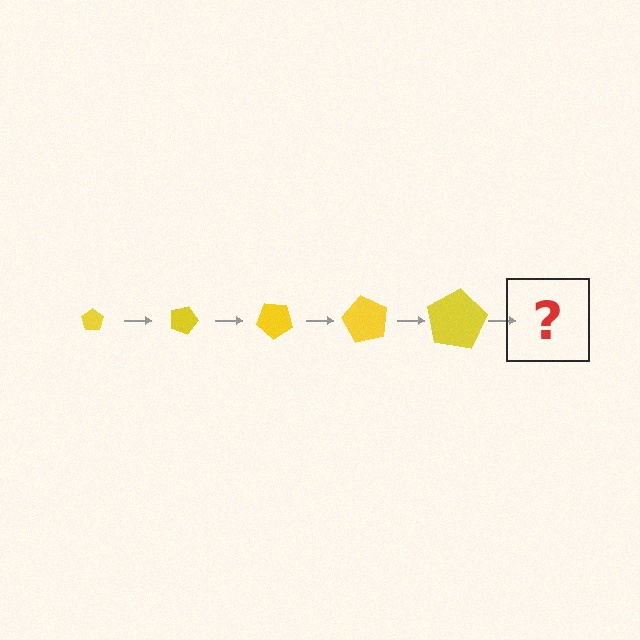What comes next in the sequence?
The next element should be a pentagon, larger than the previous one and rotated 100 degrees from the start.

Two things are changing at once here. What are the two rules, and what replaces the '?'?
The two rules are that the pentagon grows larger each step and it rotates 20 degrees each step. The '?' should be a pentagon, larger than the previous one and rotated 100 degrees from the start.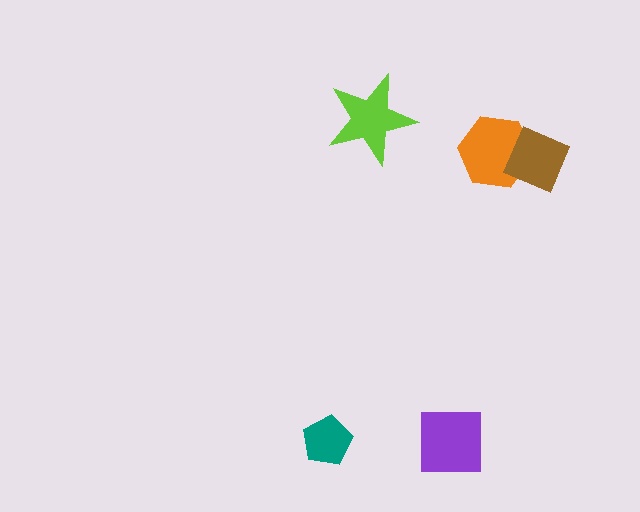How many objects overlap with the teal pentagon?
0 objects overlap with the teal pentagon.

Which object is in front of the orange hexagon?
The brown diamond is in front of the orange hexagon.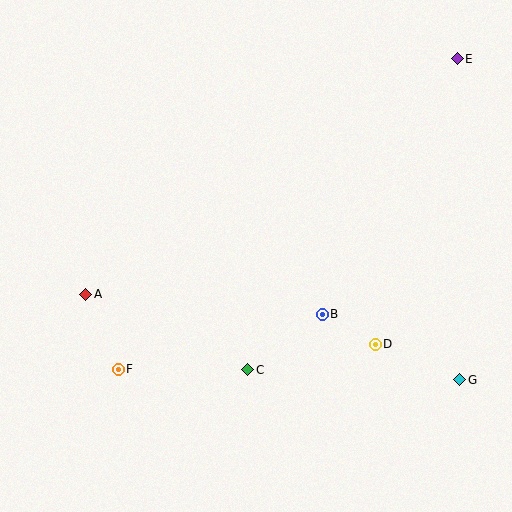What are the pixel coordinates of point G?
Point G is at (460, 380).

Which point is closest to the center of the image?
Point B at (322, 314) is closest to the center.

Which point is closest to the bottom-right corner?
Point G is closest to the bottom-right corner.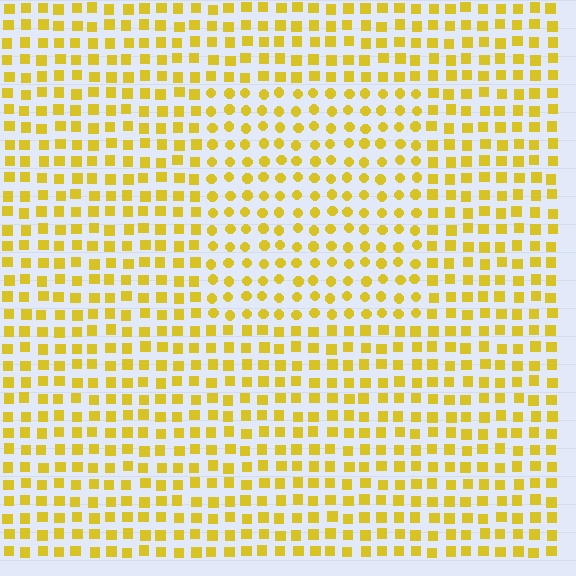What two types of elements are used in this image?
The image uses circles inside the rectangle region and squares outside it.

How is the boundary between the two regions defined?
The boundary is defined by a change in element shape: circles inside vs. squares outside. All elements share the same color and spacing.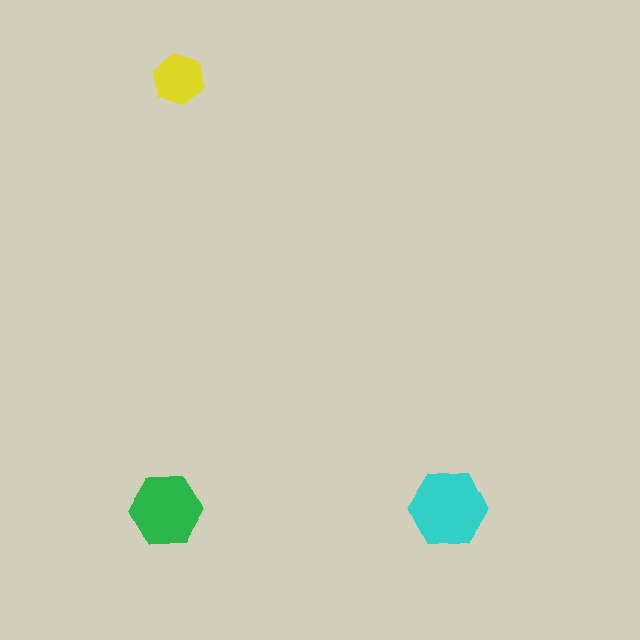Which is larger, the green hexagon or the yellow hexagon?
The green one.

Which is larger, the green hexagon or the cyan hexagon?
The cyan one.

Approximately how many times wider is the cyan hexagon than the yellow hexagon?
About 1.5 times wider.